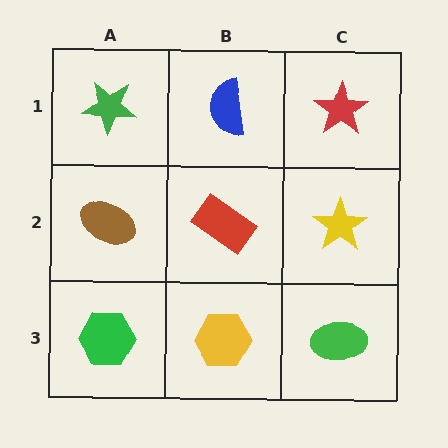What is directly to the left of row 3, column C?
A yellow hexagon.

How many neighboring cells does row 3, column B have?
3.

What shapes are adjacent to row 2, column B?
A blue semicircle (row 1, column B), a yellow hexagon (row 3, column B), a brown ellipse (row 2, column A), a yellow star (row 2, column C).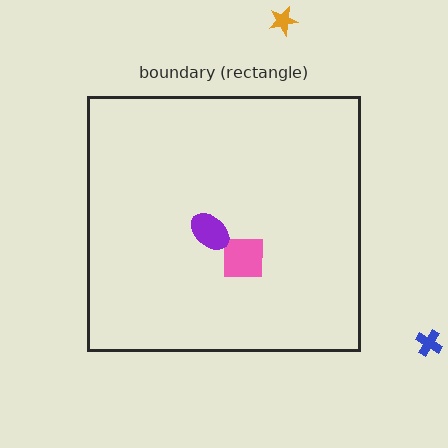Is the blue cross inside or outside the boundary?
Outside.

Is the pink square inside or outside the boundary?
Inside.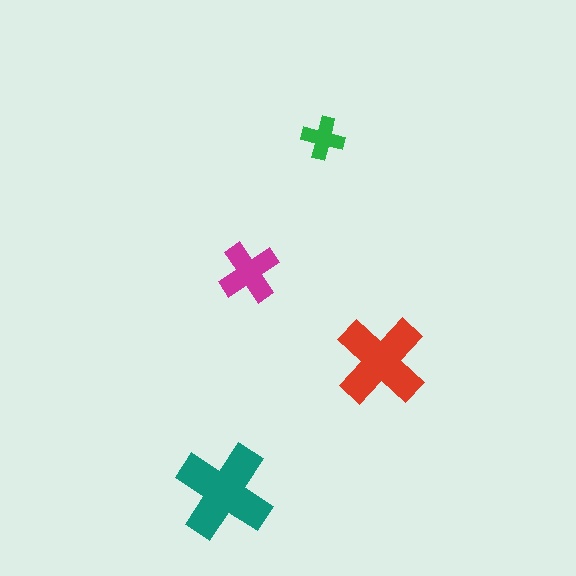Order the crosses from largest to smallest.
the teal one, the red one, the magenta one, the green one.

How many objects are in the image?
There are 4 objects in the image.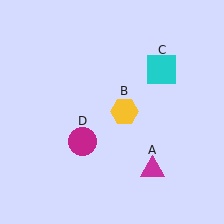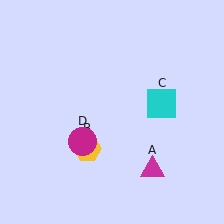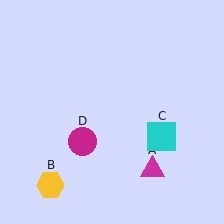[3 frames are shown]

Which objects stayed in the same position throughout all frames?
Magenta triangle (object A) and magenta circle (object D) remained stationary.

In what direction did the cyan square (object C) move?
The cyan square (object C) moved down.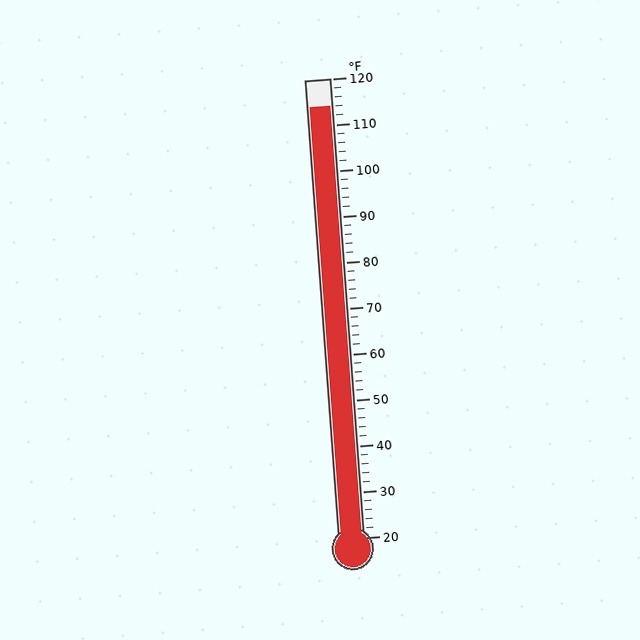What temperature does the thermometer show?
The thermometer shows approximately 114°F.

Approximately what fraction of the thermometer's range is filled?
The thermometer is filled to approximately 95% of its range.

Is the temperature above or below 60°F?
The temperature is above 60°F.